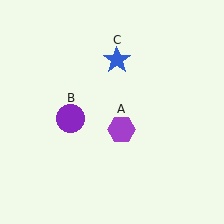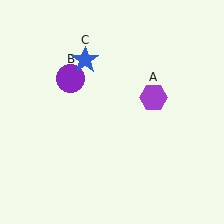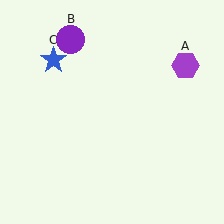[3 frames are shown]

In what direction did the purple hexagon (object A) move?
The purple hexagon (object A) moved up and to the right.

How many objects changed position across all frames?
3 objects changed position: purple hexagon (object A), purple circle (object B), blue star (object C).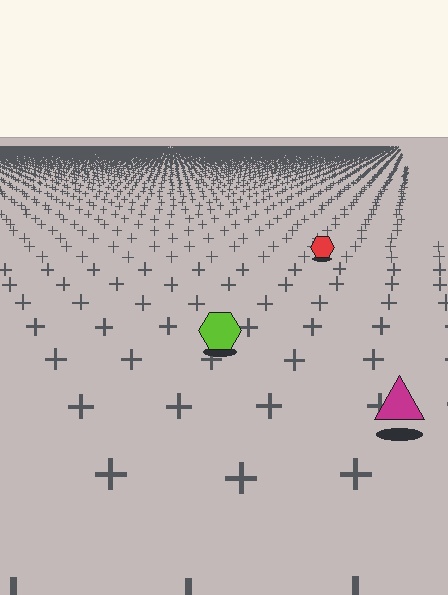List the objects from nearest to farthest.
From nearest to farthest: the magenta triangle, the lime hexagon, the red hexagon.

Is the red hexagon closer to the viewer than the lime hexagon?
No. The lime hexagon is closer — you can tell from the texture gradient: the ground texture is coarser near it.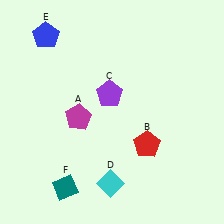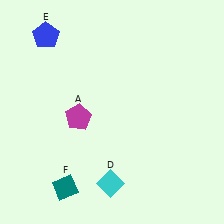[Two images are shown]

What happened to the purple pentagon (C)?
The purple pentagon (C) was removed in Image 2. It was in the top-left area of Image 1.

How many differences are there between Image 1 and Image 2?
There are 2 differences between the two images.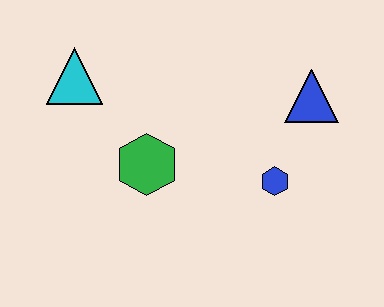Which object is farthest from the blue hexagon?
The cyan triangle is farthest from the blue hexagon.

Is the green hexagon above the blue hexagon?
Yes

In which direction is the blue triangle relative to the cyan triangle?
The blue triangle is to the right of the cyan triangle.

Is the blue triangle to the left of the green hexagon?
No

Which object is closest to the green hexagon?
The cyan triangle is closest to the green hexagon.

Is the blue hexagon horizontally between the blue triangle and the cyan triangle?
Yes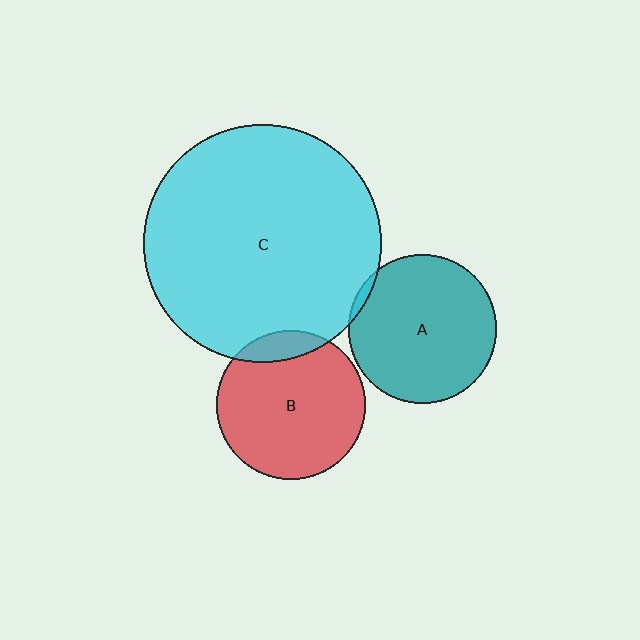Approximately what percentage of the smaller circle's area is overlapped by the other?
Approximately 10%.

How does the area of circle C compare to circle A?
Approximately 2.6 times.